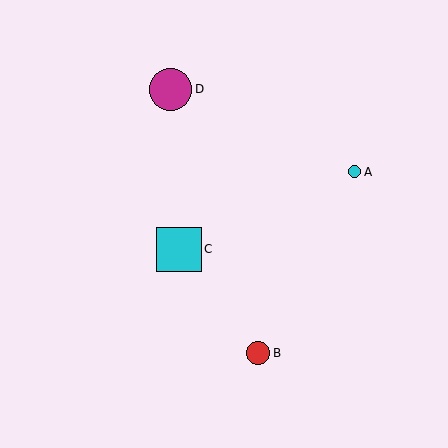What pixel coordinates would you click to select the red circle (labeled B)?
Click at (258, 353) to select the red circle B.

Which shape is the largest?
The cyan square (labeled C) is the largest.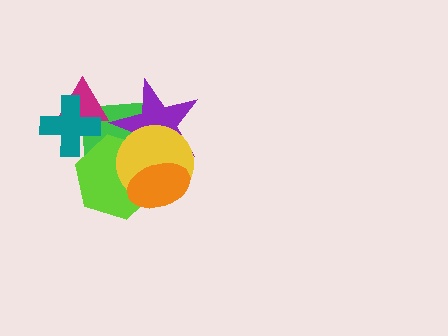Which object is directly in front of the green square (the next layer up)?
The purple star is directly in front of the green square.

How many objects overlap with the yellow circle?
4 objects overlap with the yellow circle.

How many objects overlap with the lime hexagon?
4 objects overlap with the lime hexagon.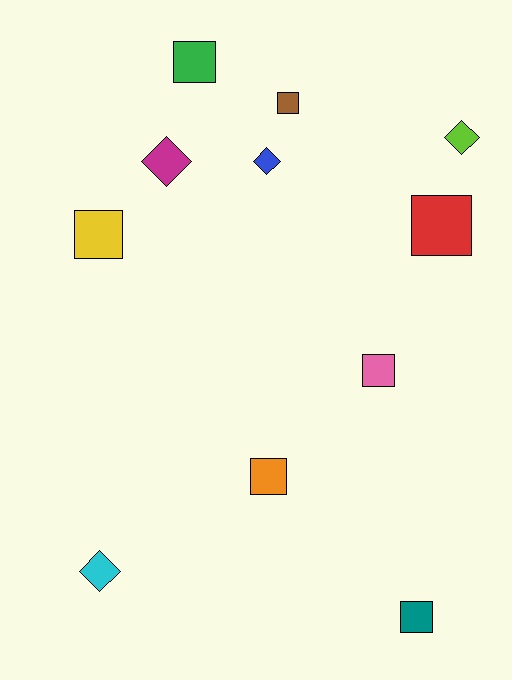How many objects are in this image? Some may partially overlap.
There are 11 objects.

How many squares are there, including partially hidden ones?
There are 7 squares.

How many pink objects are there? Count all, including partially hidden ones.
There is 1 pink object.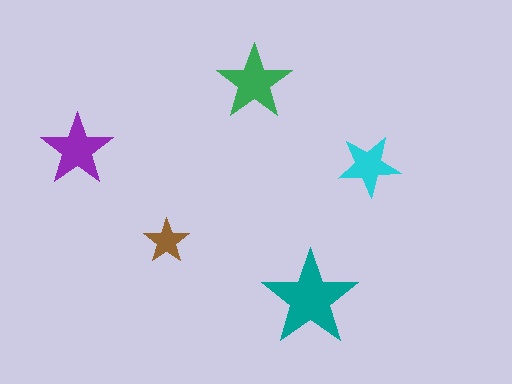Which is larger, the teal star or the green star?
The teal one.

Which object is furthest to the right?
The cyan star is rightmost.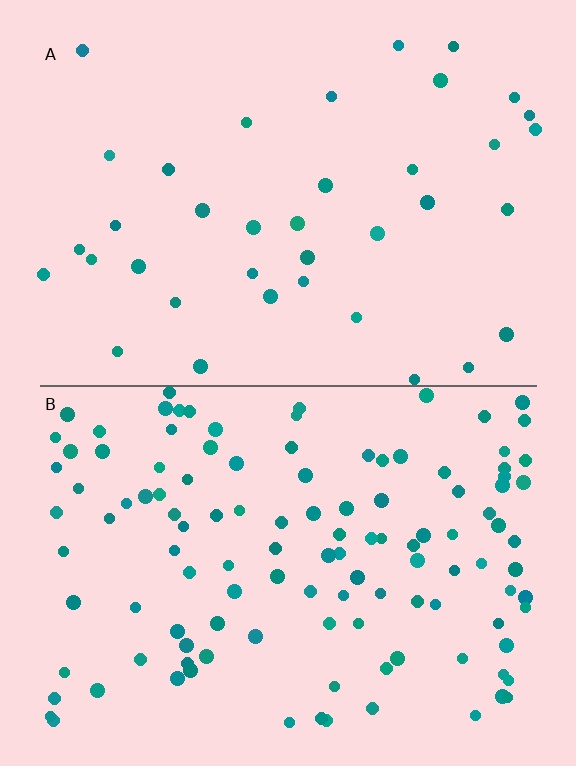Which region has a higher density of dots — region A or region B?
B (the bottom).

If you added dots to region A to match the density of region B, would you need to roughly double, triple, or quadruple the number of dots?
Approximately triple.